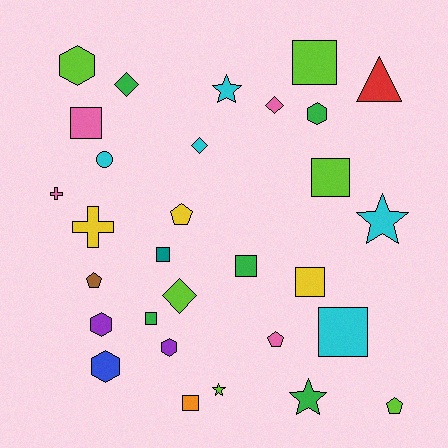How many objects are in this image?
There are 30 objects.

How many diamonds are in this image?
There are 4 diamonds.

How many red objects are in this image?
There is 1 red object.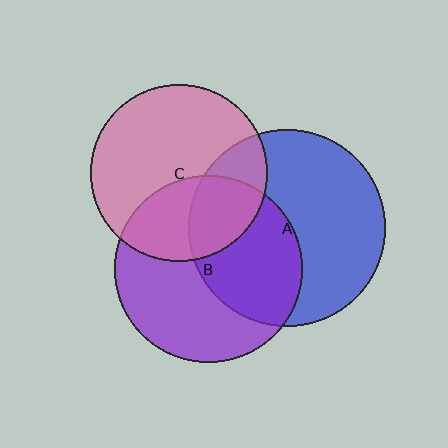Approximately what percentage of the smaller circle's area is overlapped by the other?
Approximately 25%.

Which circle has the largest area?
Circle A (blue).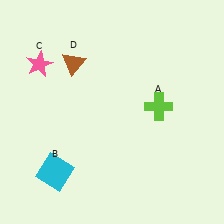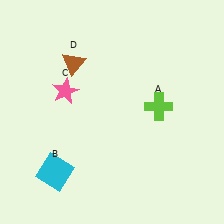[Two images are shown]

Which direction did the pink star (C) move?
The pink star (C) moved down.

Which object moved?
The pink star (C) moved down.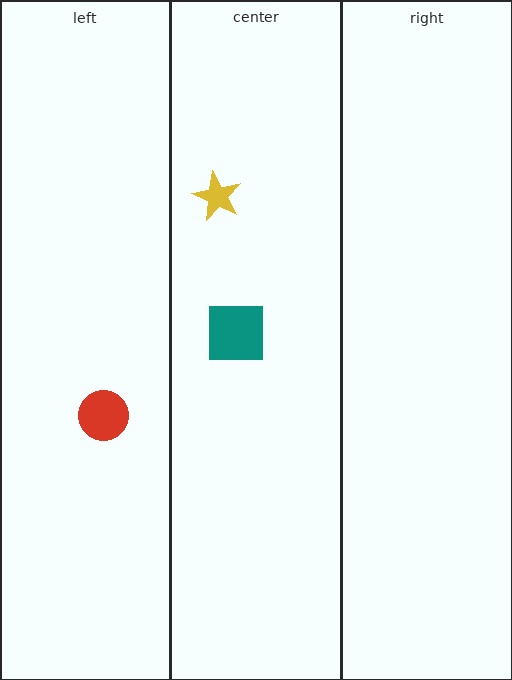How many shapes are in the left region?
1.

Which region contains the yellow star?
The center region.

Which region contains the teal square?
The center region.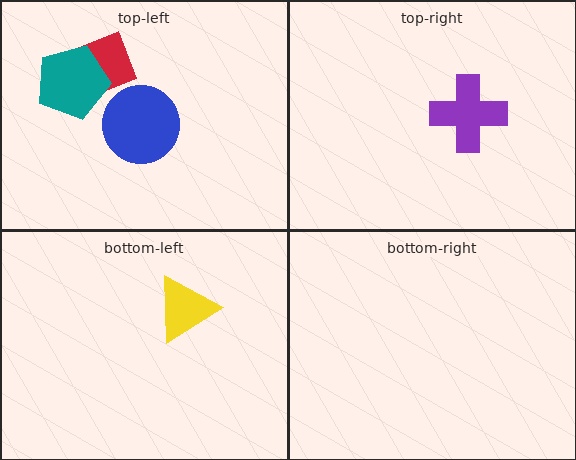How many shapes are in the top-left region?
3.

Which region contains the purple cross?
The top-right region.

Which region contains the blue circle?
The top-left region.